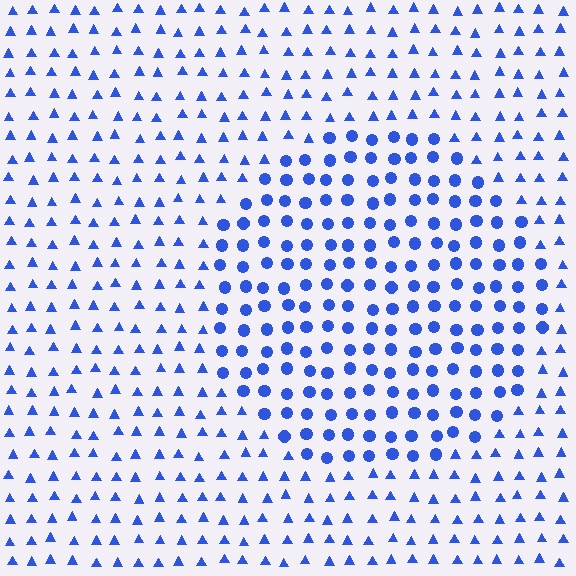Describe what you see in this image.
The image is filled with small blue elements arranged in a uniform grid. A circle-shaped region contains circles, while the surrounding area contains triangles. The boundary is defined purely by the change in element shape.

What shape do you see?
I see a circle.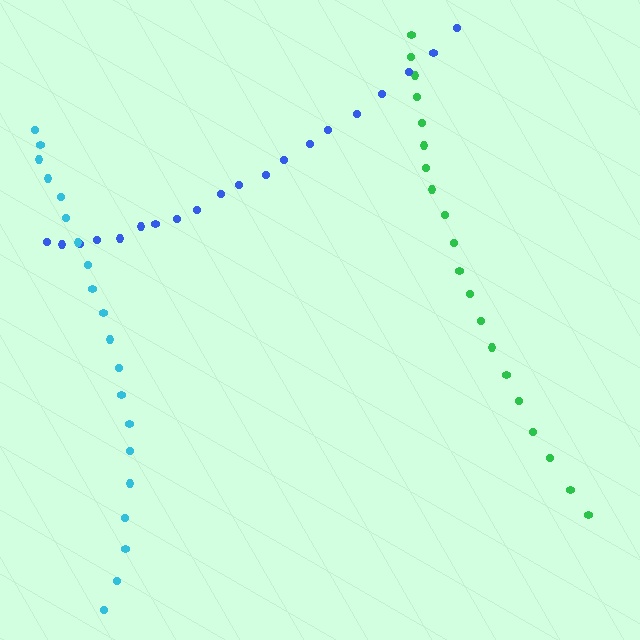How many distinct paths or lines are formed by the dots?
There are 3 distinct paths.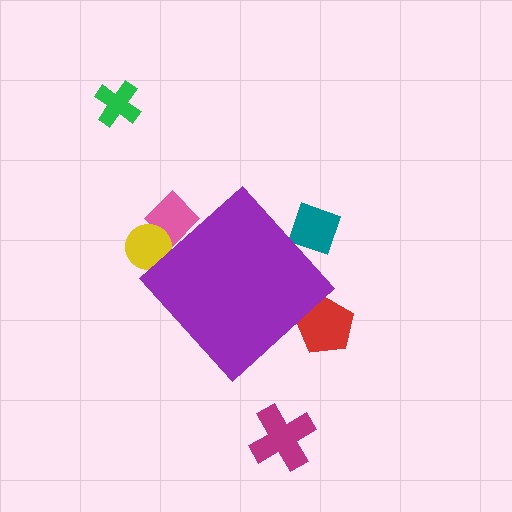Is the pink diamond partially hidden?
Yes, the pink diamond is partially hidden behind the purple diamond.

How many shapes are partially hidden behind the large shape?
4 shapes are partially hidden.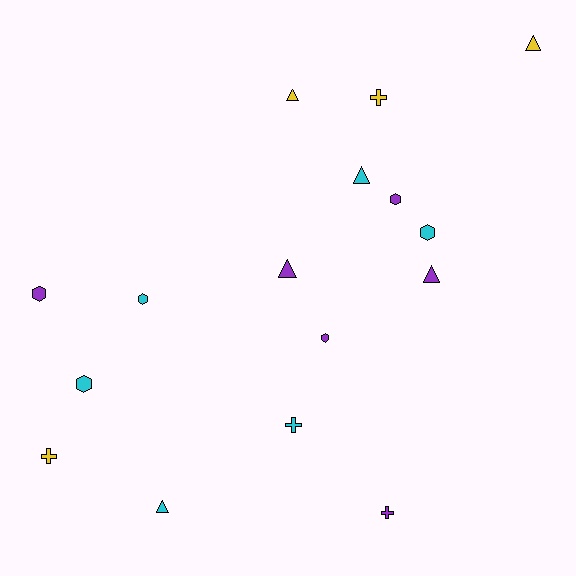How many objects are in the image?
There are 16 objects.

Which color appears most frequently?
Cyan, with 6 objects.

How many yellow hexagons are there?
There are no yellow hexagons.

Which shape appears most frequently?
Hexagon, with 6 objects.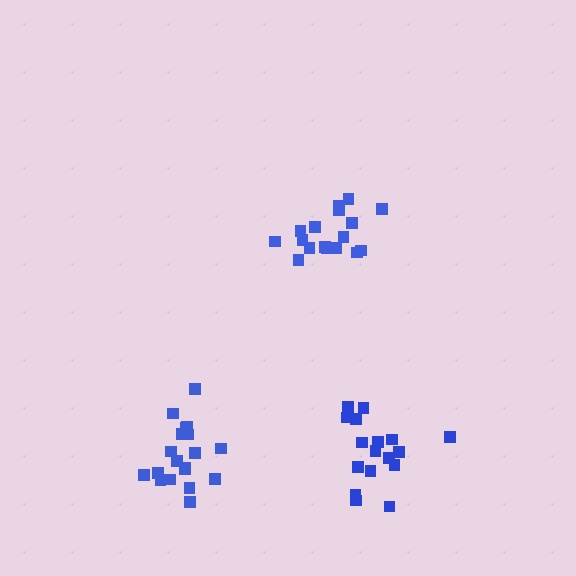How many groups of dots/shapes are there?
There are 3 groups.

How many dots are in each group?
Group 1: 19 dots, Group 2: 17 dots, Group 3: 17 dots (53 total).